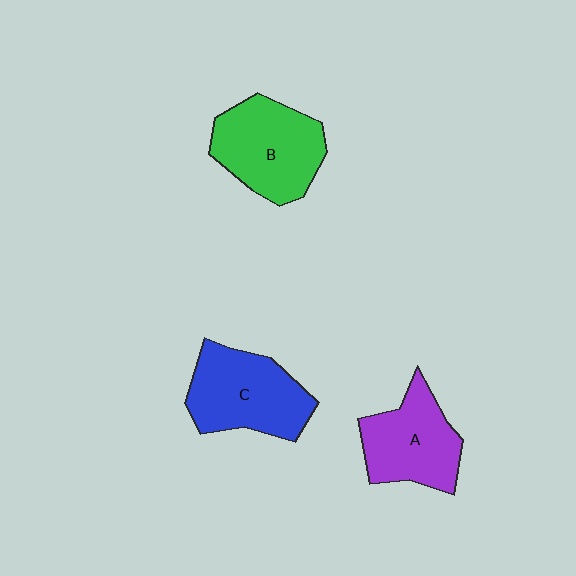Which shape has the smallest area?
Shape A (purple).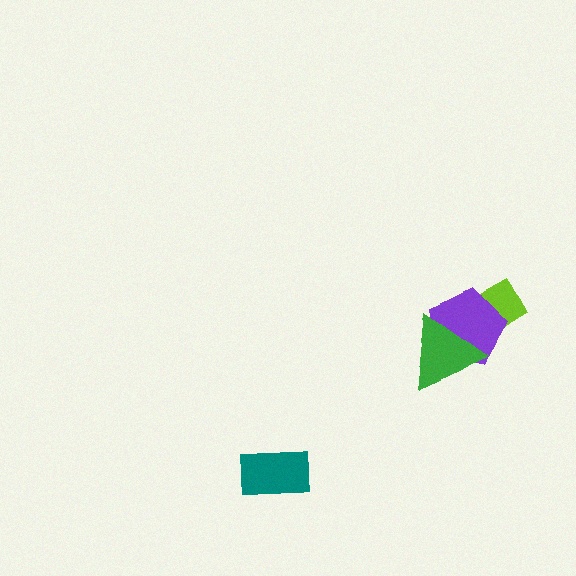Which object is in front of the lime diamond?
The purple pentagon is in front of the lime diamond.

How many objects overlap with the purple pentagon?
2 objects overlap with the purple pentagon.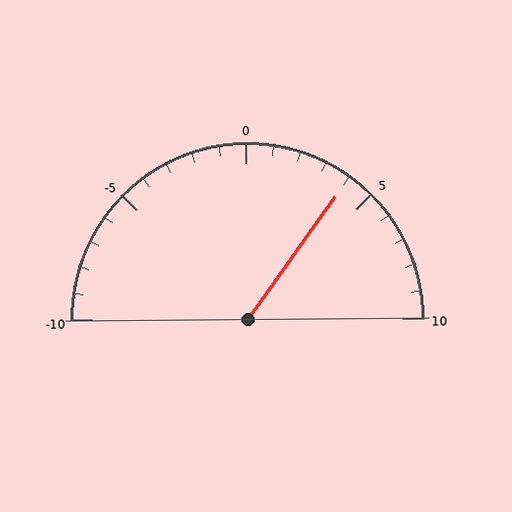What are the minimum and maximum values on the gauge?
The gauge ranges from -10 to 10.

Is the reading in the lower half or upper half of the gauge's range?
The reading is in the upper half of the range (-10 to 10).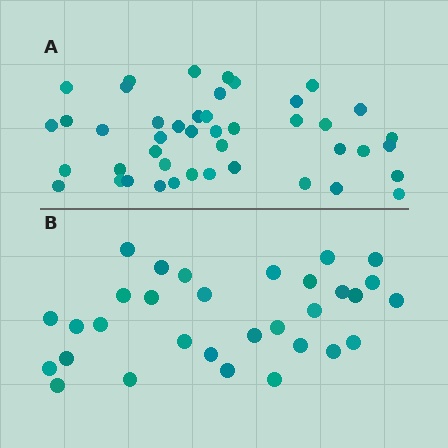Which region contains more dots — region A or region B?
Region A (the top region) has more dots.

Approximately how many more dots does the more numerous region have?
Region A has approximately 15 more dots than region B.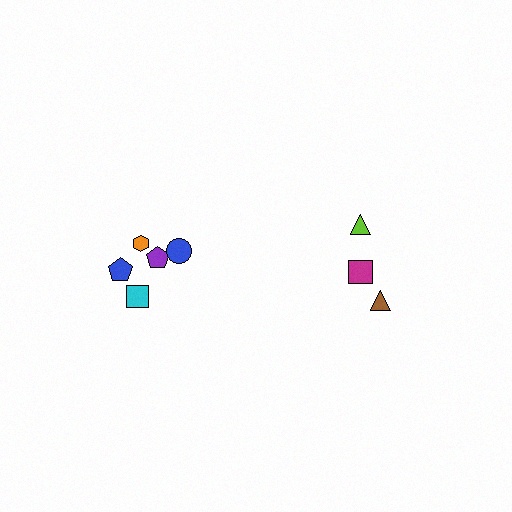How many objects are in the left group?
There are 5 objects.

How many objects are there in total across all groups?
There are 8 objects.